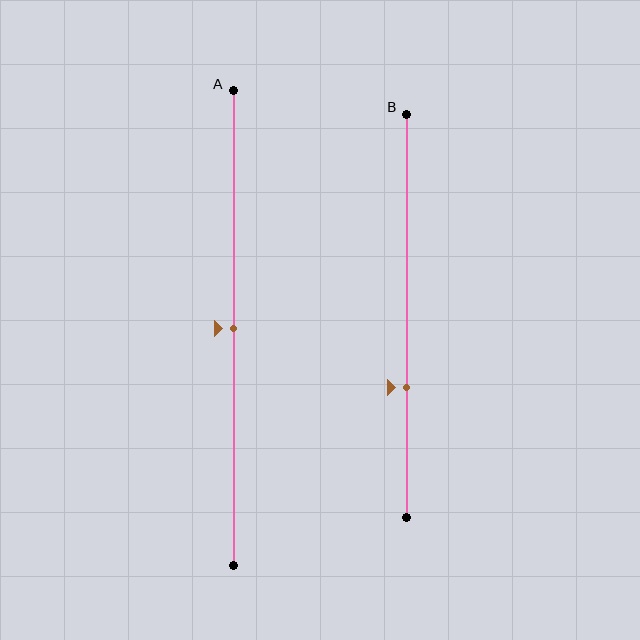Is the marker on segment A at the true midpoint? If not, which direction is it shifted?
Yes, the marker on segment A is at the true midpoint.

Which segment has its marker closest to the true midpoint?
Segment A has its marker closest to the true midpoint.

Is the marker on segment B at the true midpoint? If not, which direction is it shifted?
No, the marker on segment B is shifted downward by about 18% of the segment length.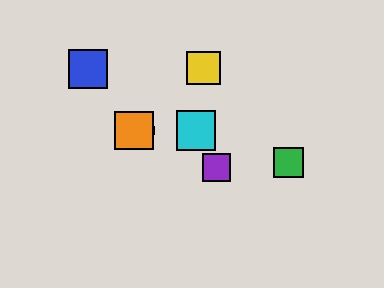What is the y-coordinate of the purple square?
The purple square is at y≈167.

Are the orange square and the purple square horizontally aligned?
No, the orange square is at y≈130 and the purple square is at y≈167.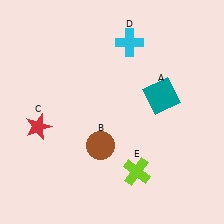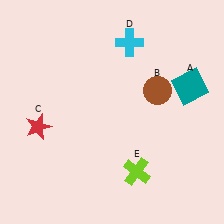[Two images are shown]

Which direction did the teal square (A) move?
The teal square (A) moved right.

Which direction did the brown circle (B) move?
The brown circle (B) moved right.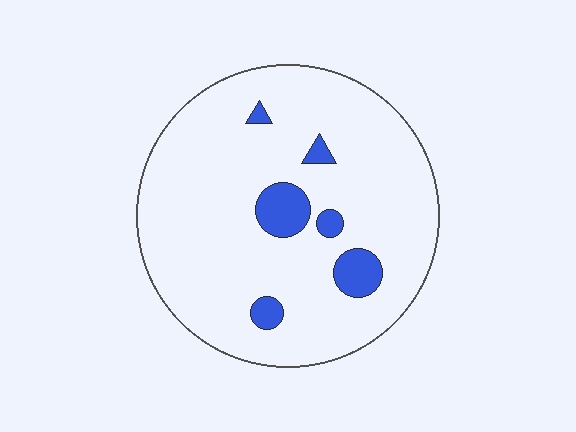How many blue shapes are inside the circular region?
6.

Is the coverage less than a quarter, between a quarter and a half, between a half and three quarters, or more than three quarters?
Less than a quarter.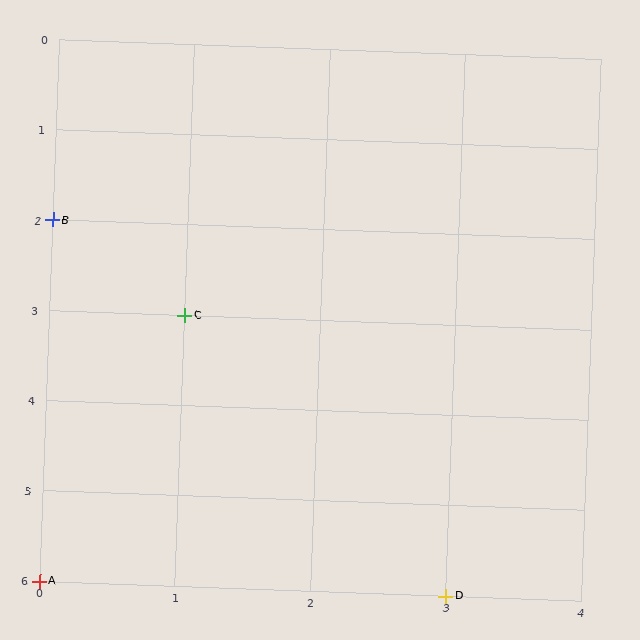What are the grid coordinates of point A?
Point A is at grid coordinates (0, 6).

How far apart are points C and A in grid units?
Points C and A are 1 column and 3 rows apart (about 3.2 grid units diagonally).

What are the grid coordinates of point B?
Point B is at grid coordinates (0, 2).